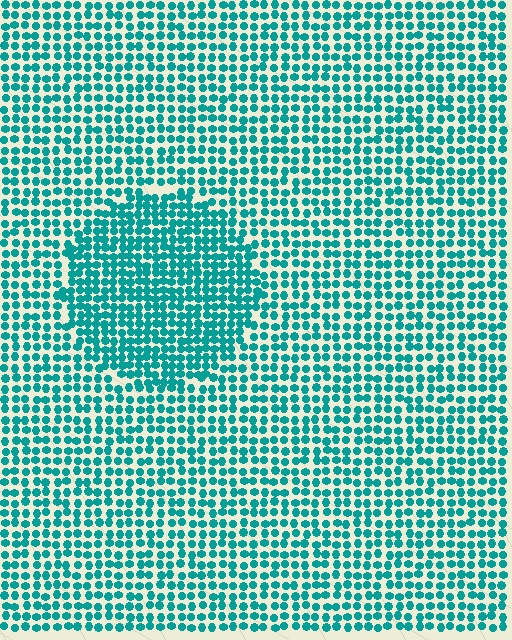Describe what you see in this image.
The image contains small teal elements arranged at two different densities. A circle-shaped region is visible where the elements are more densely packed than the surrounding area.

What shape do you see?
I see a circle.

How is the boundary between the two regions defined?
The boundary is defined by a change in element density (approximately 1.5x ratio). All elements are the same color, size, and shape.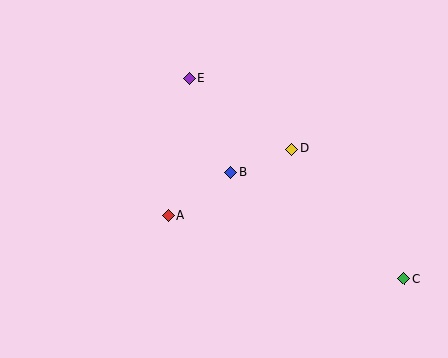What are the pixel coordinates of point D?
Point D is at (292, 149).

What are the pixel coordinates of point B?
Point B is at (231, 172).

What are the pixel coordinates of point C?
Point C is at (404, 279).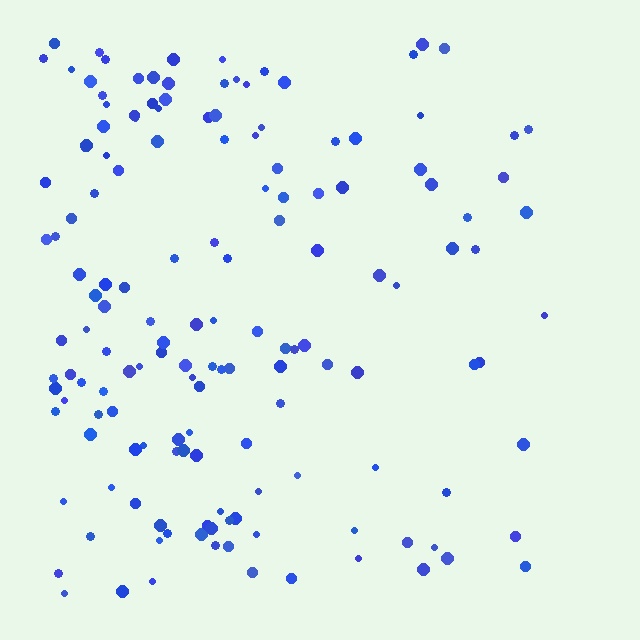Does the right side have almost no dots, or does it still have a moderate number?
Still a moderate number, just noticeably fewer than the left.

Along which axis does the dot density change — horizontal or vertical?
Horizontal.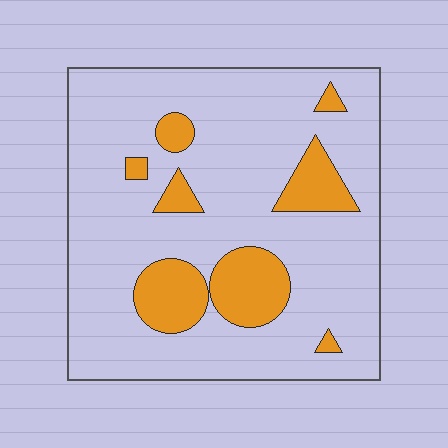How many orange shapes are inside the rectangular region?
8.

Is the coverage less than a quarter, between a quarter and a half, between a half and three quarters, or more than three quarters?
Less than a quarter.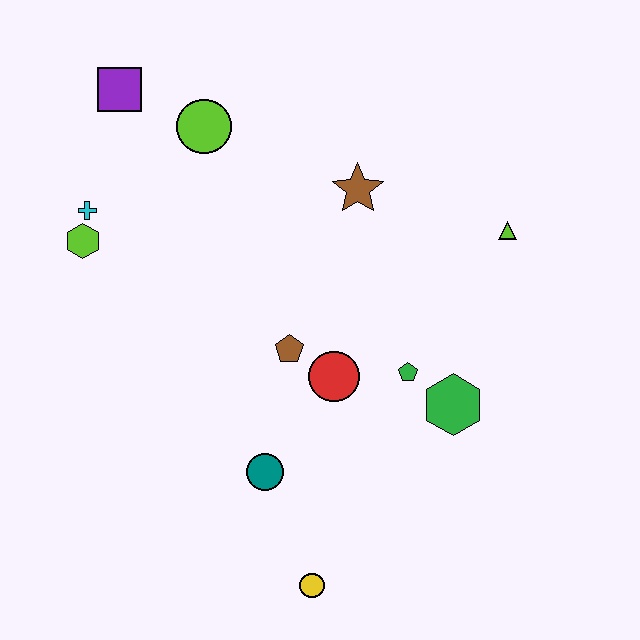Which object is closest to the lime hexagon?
The cyan cross is closest to the lime hexagon.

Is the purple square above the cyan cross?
Yes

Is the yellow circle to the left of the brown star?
Yes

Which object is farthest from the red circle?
The purple square is farthest from the red circle.